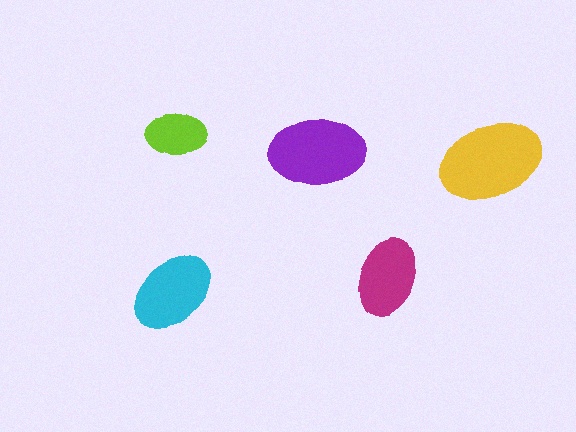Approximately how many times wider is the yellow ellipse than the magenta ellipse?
About 1.5 times wider.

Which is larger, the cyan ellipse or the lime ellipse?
The cyan one.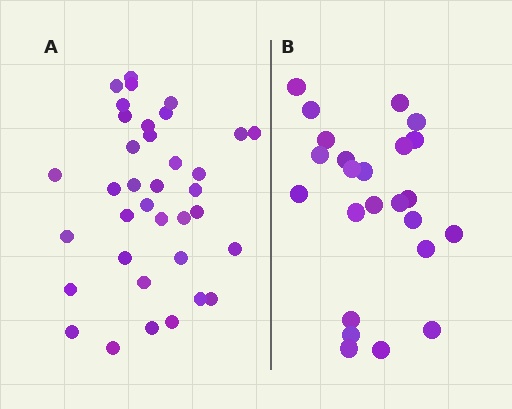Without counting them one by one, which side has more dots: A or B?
Region A (the left region) has more dots.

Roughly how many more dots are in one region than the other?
Region A has roughly 12 or so more dots than region B.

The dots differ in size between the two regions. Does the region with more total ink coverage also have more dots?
No. Region B has more total ink coverage because its dots are larger, but region A actually contains more individual dots. Total area can be misleading — the number of items is what matters here.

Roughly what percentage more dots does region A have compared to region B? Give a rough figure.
About 50% more.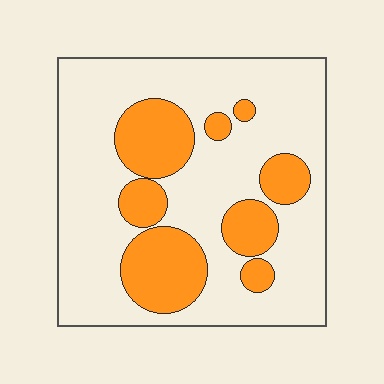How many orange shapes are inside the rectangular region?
8.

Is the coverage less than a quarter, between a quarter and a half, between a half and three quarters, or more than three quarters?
Between a quarter and a half.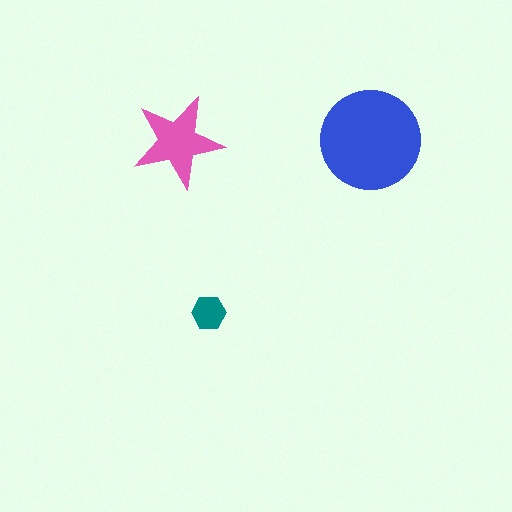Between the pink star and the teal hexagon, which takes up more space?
The pink star.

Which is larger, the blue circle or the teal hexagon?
The blue circle.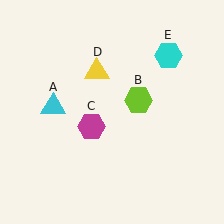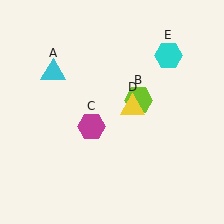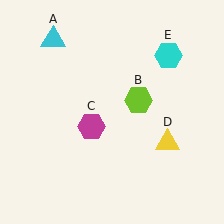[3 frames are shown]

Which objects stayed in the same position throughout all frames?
Lime hexagon (object B) and magenta hexagon (object C) and cyan hexagon (object E) remained stationary.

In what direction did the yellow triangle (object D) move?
The yellow triangle (object D) moved down and to the right.